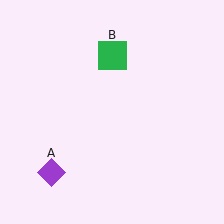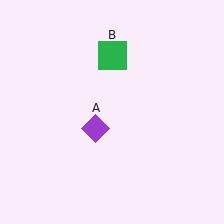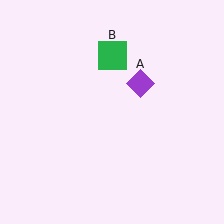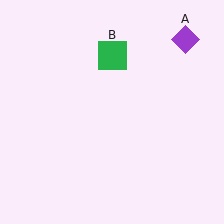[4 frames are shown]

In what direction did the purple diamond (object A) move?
The purple diamond (object A) moved up and to the right.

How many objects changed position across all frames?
1 object changed position: purple diamond (object A).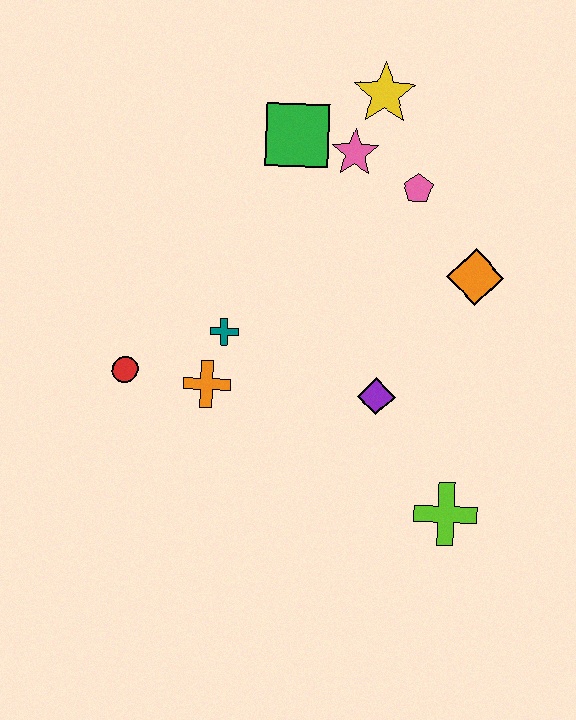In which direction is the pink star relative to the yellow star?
The pink star is below the yellow star.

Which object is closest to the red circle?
The orange cross is closest to the red circle.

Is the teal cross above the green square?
No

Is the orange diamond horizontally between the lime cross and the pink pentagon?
No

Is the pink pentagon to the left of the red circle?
No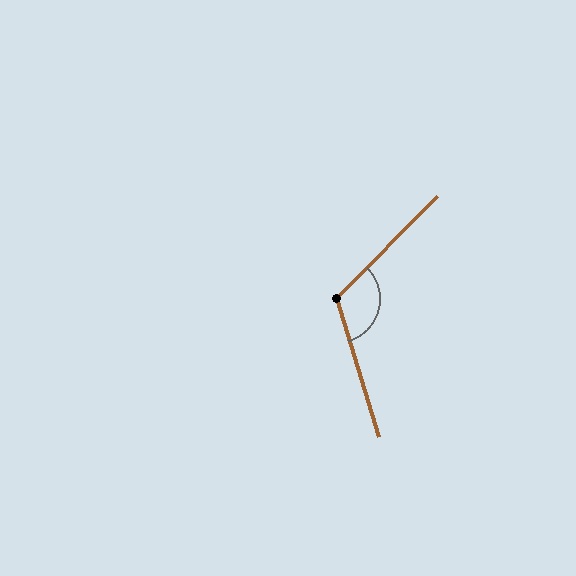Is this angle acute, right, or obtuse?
It is obtuse.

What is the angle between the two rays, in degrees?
Approximately 118 degrees.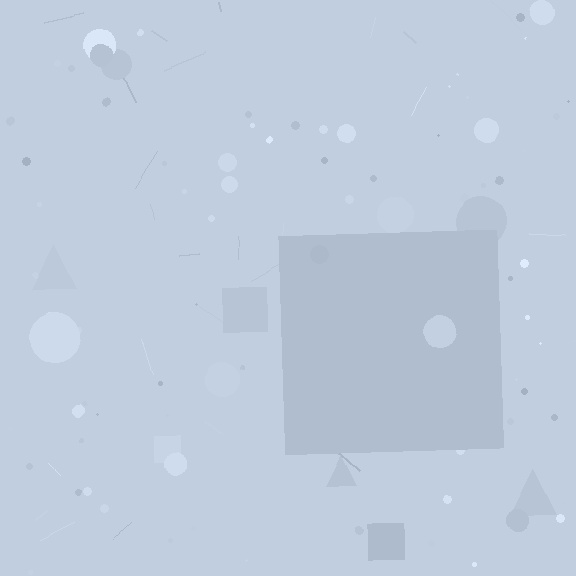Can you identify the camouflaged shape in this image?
The camouflaged shape is a square.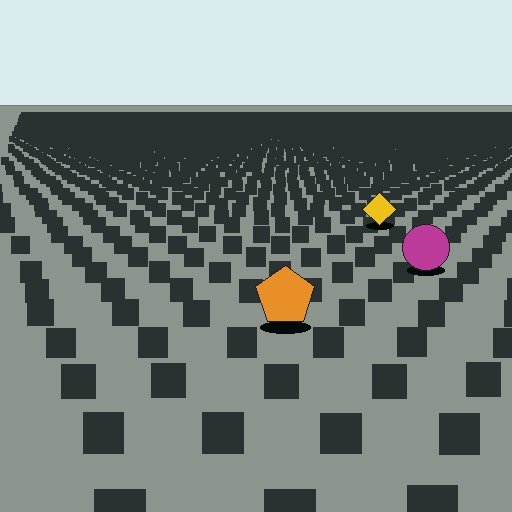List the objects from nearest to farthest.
From nearest to farthest: the orange pentagon, the magenta circle, the yellow diamond.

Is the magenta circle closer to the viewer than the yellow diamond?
Yes. The magenta circle is closer — you can tell from the texture gradient: the ground texture is coarser near it.